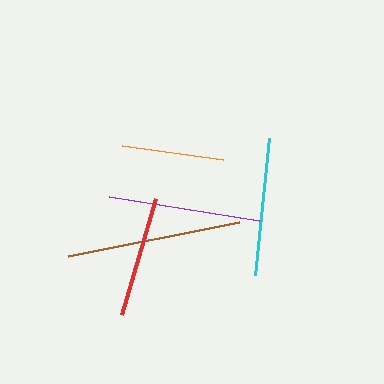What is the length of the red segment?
The red segment is approximately 120 pixels long.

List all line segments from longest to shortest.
From longest to shortest: brown, purple, cyan, red, orange.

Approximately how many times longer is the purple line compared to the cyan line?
The purple line is approximately 1.1 times the length of the cyan line.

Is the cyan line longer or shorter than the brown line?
The brown line is longer than the cyan line.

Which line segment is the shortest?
The orange line is the shortest at approximately 102 pixels.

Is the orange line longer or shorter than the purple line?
The purple line is longer than the orange line.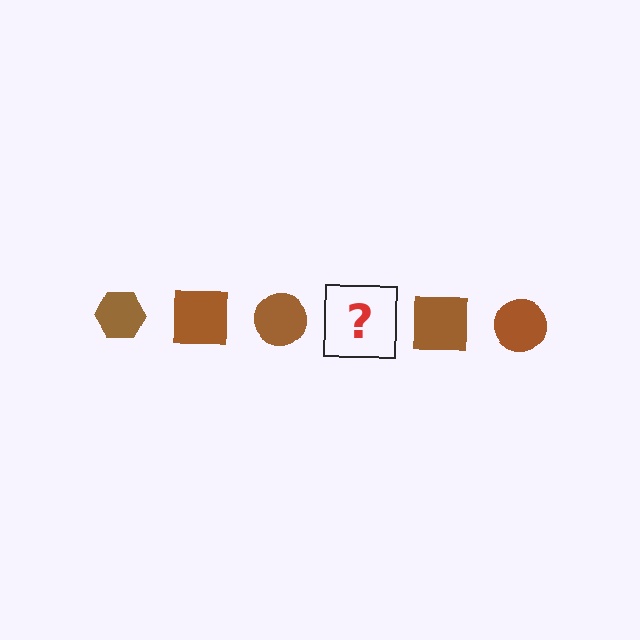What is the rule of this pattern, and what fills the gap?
The rule is that the pattern cycles through hexagon, square, circle shapes in brown. The gap should be filled with a brown hexagon.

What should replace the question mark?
The question mark should be replaced with a brown hexagon.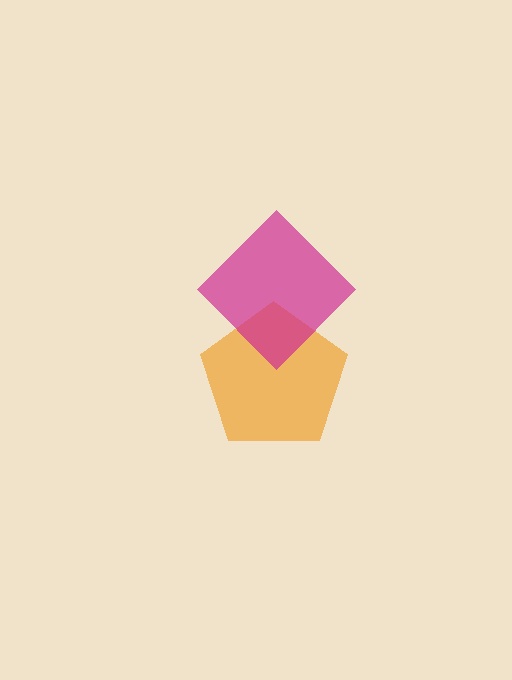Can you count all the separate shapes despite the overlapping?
Yes, there are 2 separate shapes.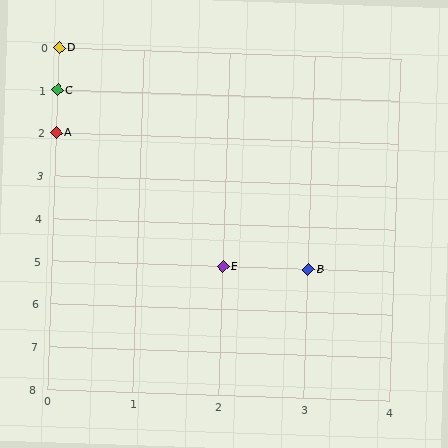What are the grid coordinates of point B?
Point B is at grid coordinates (3, 5).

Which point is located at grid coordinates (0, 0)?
Point D is at (0, 0).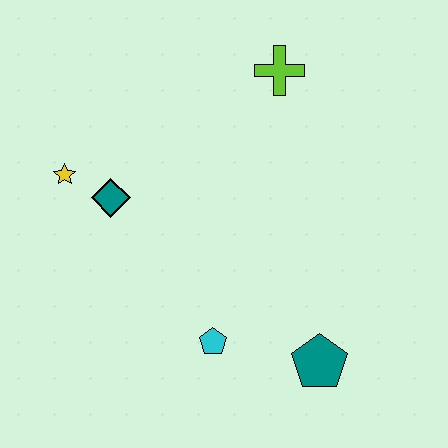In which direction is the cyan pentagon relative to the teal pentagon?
The cyan pentagon is to the left of the teal pentagon.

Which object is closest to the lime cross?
The teal diamond is closest to the lime cross.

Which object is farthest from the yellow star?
The teal pentagon is farthest from the yellow star.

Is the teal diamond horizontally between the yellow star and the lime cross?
Yes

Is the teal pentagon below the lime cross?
Yes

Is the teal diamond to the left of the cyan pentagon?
Yes